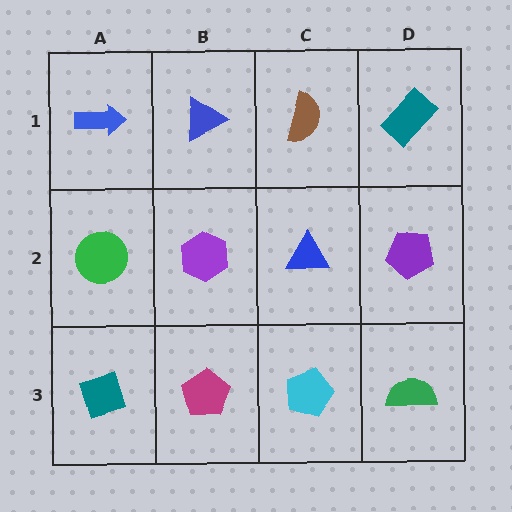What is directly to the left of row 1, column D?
A brown semicircle.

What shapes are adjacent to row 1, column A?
A green circle (row 2, column A), a blue triangle (row 1, column B).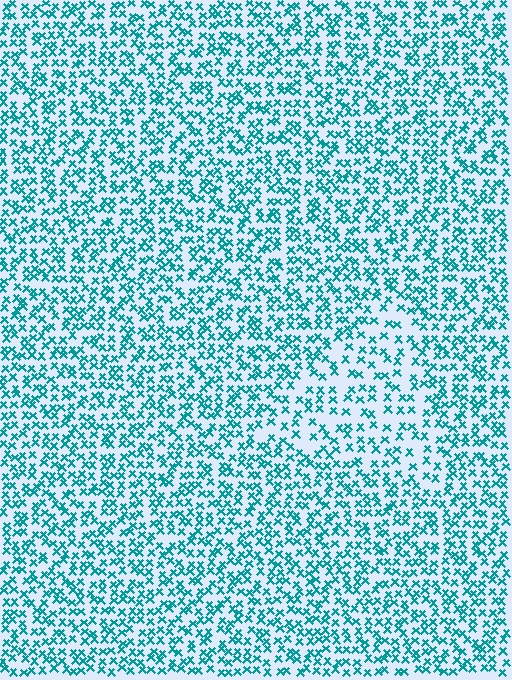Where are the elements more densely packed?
The elements are more densely packed outside the triangle boundary.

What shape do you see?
I see a triangle.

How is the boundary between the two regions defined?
The boundary is defined by a change in element density (approximately 1.7x ratio). All elements are the same color, size, and shape.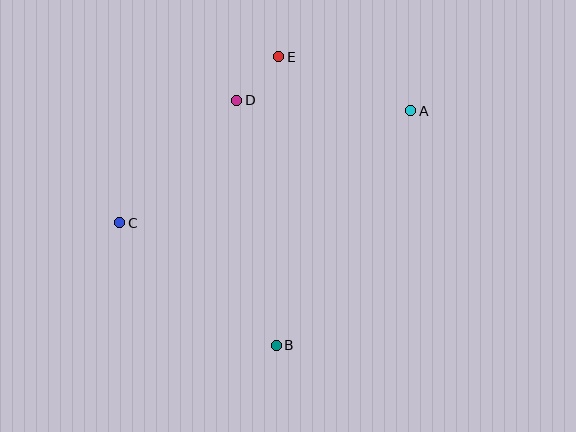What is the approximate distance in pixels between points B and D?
The distance between B and D is approximately 248 pixels.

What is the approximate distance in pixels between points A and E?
The distance between A and E is approximately 142 pixels.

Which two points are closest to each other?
Points D and E are closest to each other.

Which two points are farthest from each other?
Points A and C are farthest from each other.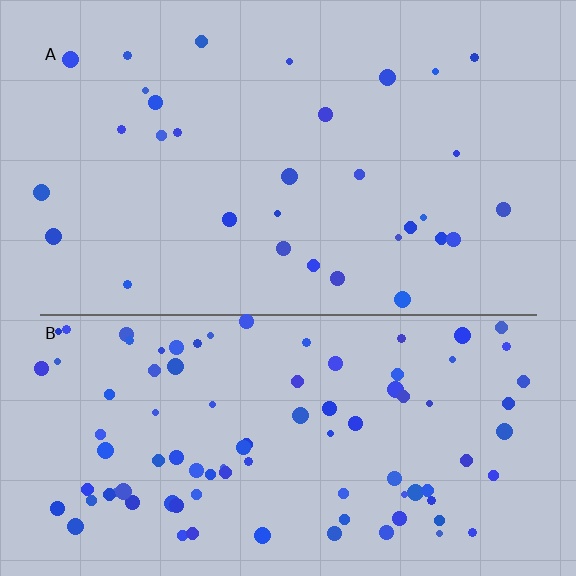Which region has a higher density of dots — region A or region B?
B (the bottom).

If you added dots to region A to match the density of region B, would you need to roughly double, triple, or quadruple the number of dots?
Approximately triple.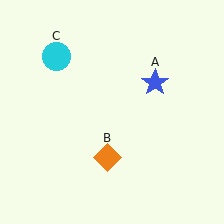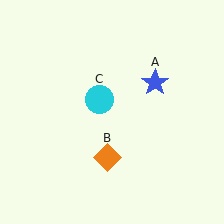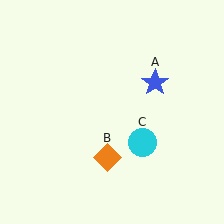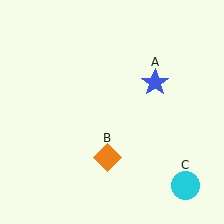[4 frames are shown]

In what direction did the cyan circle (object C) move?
The cyan circle (object C) moved down and to the right.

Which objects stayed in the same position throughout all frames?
Blue star (object A) and orange diamond (object B) remained stationary.